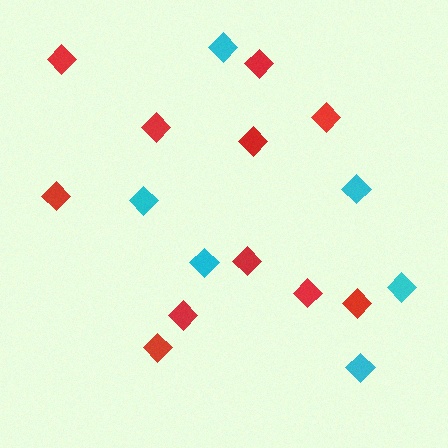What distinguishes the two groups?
There are 2 groups: one group of cyan diamonds (6) and one group of red diamonds (11).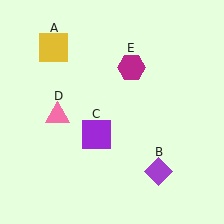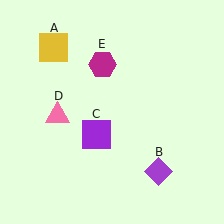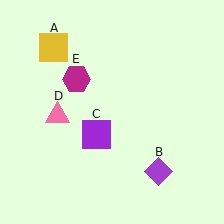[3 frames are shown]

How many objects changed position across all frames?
1 object changed position: magenta hexagon (object E).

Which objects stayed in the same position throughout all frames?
Yellow square (object A) and purple diamond (object B) and purple square (object C) and pink triangle (object D) remained stationary.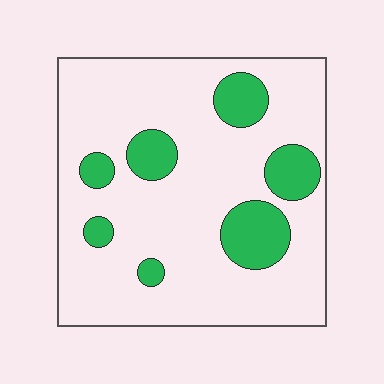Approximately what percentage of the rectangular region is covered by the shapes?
Approximately 20%.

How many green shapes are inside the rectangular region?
7.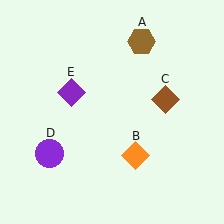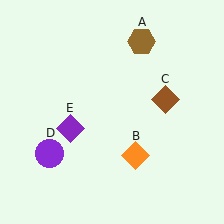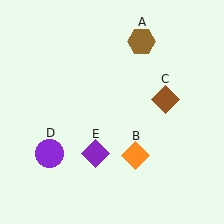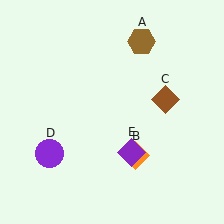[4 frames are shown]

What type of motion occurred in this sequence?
The purple diamond (object E) rotated counterclockwise around the center of the scene.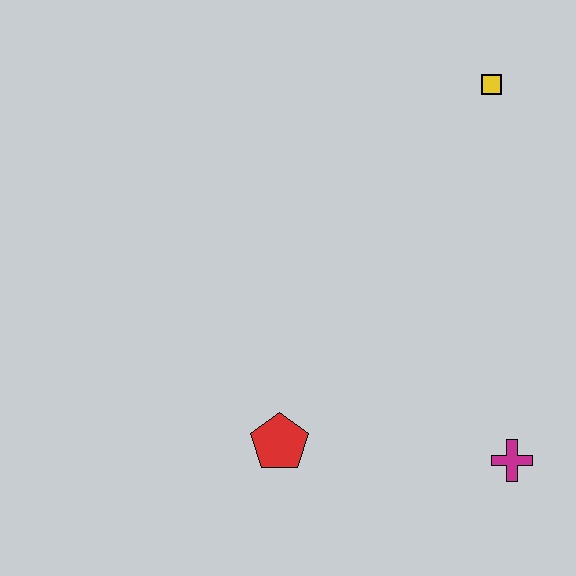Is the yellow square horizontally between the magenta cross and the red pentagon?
Yes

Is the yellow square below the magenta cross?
No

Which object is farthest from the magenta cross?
The yellow square is farthest from the magenta cross.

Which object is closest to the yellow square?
The magenta cross is closest to the yellow square.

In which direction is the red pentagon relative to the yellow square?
The red pentagon is below the yellow square.